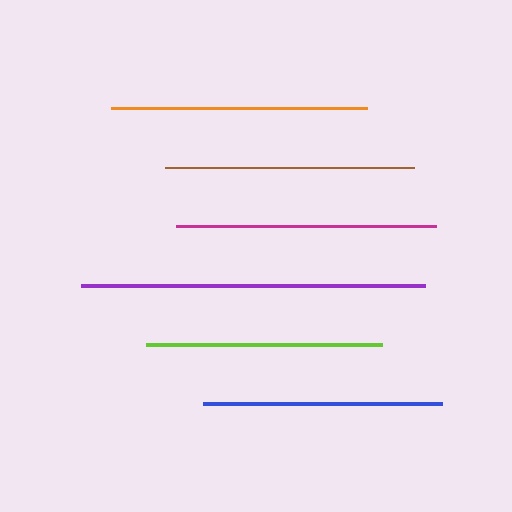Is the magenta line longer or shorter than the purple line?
The purple line is longer than the magenta line.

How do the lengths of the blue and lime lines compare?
The blue and lime lines are approximately the same length.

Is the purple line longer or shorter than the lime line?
The purple line is longer than the lime line.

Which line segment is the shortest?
The lime line is the shortest at approximately 236 pixels.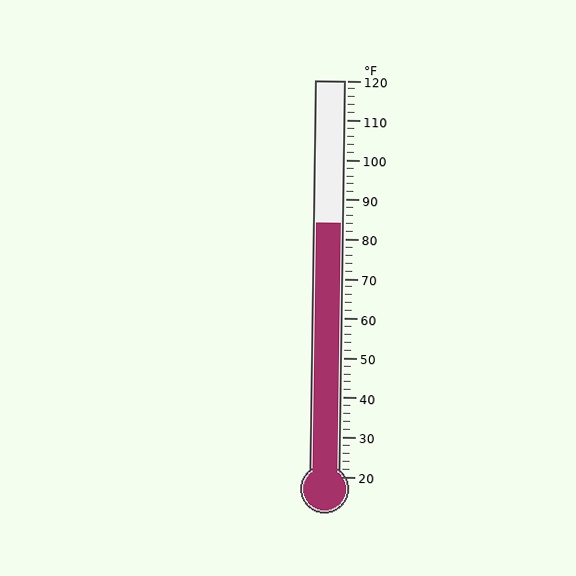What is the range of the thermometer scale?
The thermometer scale ranges from 20°F to 120°F.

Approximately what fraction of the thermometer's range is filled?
The thermometer is filled to approximately 65% of its range.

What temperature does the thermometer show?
The thermometer shows approximately 84°F.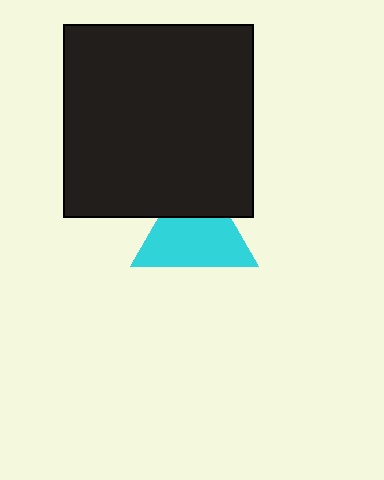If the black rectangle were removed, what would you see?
You would see the complete cyan triangle.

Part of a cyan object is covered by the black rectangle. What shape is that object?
It is a triangle.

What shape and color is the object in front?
The object in front is a black rectangle.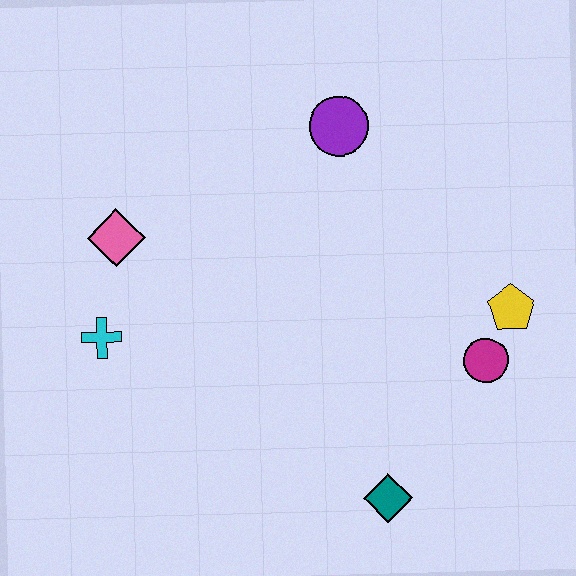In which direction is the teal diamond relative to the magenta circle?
The teal diamond is below the magenta circle.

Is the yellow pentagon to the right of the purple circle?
Yes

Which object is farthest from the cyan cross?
The yellow pentagon is farthest from the cyan cross.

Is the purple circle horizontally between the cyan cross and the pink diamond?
No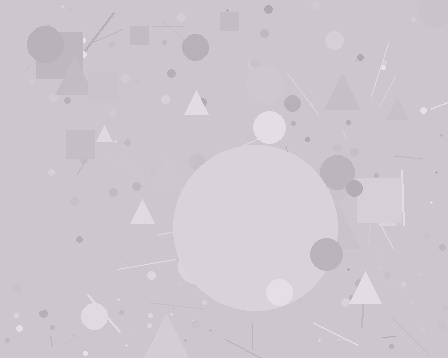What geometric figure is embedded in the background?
A circle is embedded in the background.